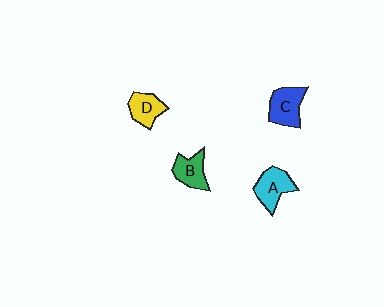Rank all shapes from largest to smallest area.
From largest to smallest: C (blue), A (cyan), B (green), D (yellow).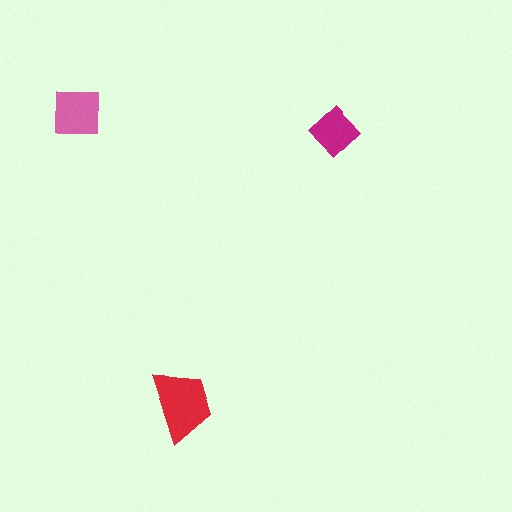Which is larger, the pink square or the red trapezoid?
The red trapezoid.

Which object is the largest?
The red trapezoid.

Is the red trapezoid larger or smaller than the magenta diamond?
Larger.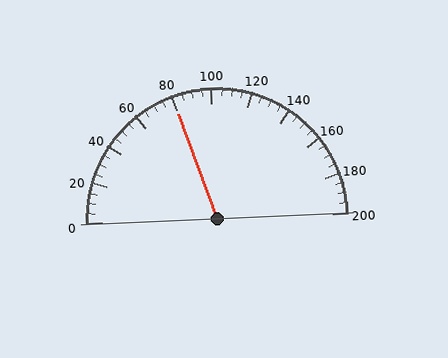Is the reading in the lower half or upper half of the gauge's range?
The reading is in the lower half of the range (0 to 200).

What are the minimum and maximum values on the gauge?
The gauge ranges from 0 to 200.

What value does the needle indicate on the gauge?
The needle indicates approximately 80.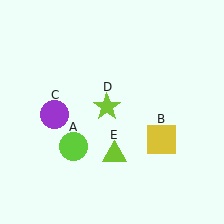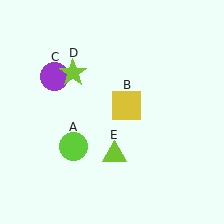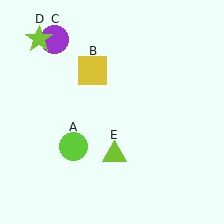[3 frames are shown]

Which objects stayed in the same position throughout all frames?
Lime circle (object A) and lime triangle (object E) remained stationary.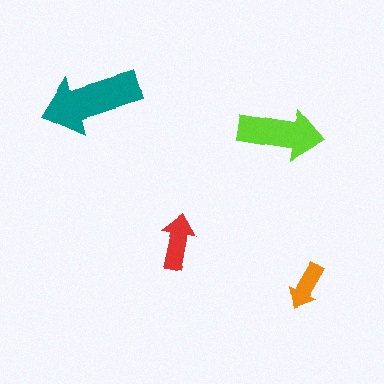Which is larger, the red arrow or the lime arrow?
The lime one.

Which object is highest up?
The teal arrow is topmost.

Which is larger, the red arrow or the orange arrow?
The red one.